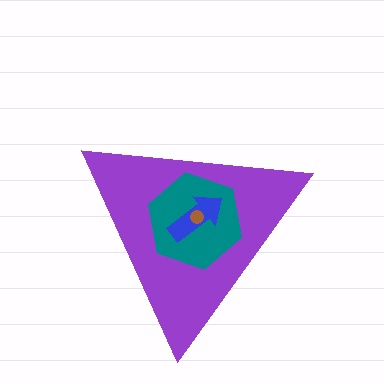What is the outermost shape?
The purple triangle.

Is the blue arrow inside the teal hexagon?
Yes.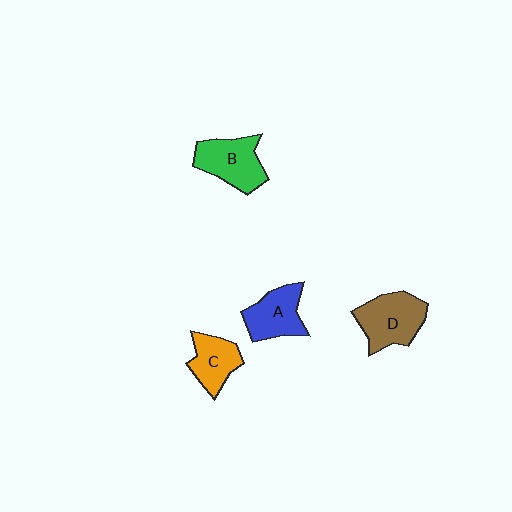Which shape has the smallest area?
Shape C (orange).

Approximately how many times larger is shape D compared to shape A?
Approximately 1.2 times.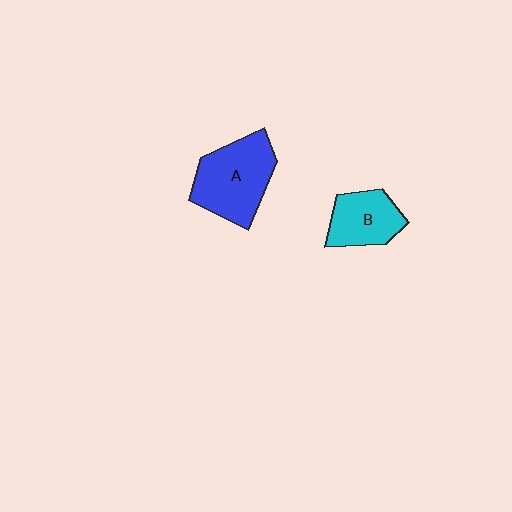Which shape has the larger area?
Shape A (blue).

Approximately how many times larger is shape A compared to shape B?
Approximately 1.5 times.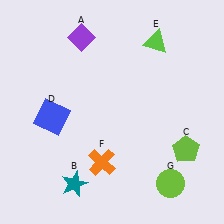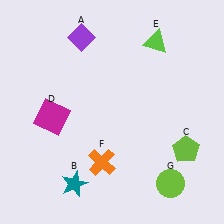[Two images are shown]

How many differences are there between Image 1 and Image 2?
There is 1 difference between the two images.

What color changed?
The square (D) changed from blue in Image 1 to magenta in Image 2.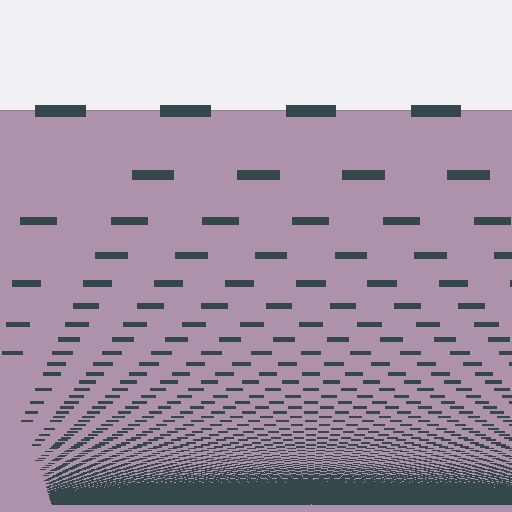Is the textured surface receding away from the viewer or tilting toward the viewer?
The surface appears to tilt toward the viewer. Texture elements get larger and sparser toward the top.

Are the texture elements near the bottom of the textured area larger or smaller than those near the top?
Smaller. The gradient is inverted — elements near the bottom are smaller and denser.